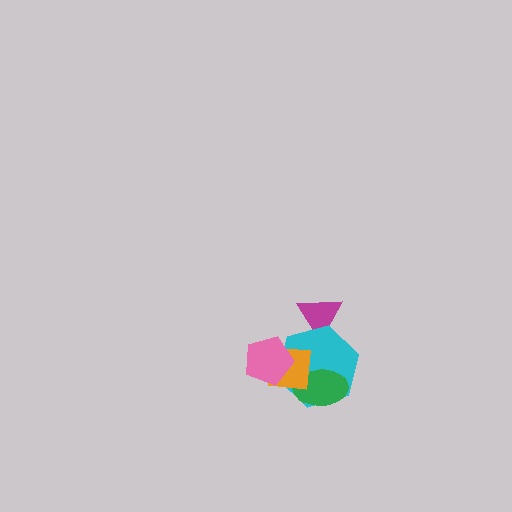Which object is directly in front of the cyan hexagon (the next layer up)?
The green ellipse is directly in front of the cyan hexagon.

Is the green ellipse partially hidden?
Yes, it is partially covered by another shape.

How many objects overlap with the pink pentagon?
2 objects overlap with the pink pentagon.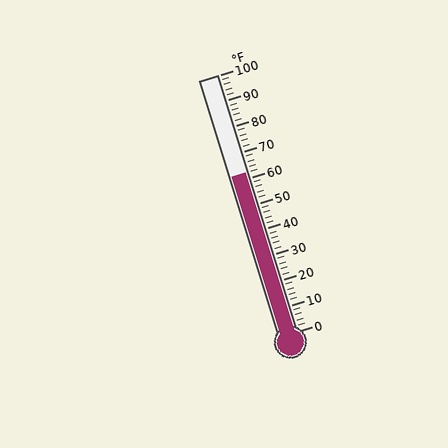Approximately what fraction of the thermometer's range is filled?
The thermometer is filled to approximately 60% of its range.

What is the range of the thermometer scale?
The thermometer scale ranges from 0°F to 100°F.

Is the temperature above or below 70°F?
The temperature is below 70°F.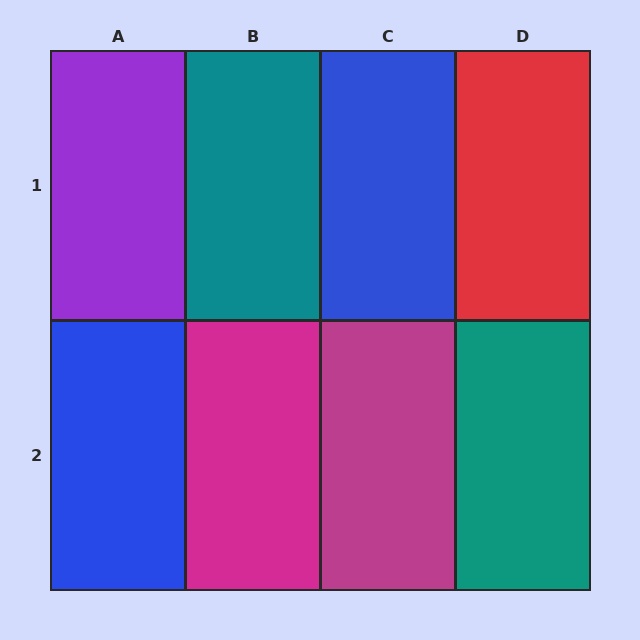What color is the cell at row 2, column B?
Magenta.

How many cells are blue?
2 cells are blue.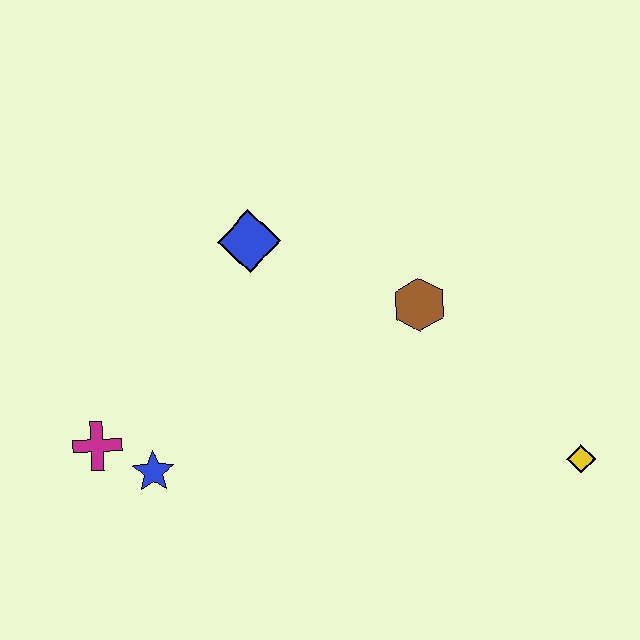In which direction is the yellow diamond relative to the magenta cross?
The yellow diamond is to the right of the magenta cross.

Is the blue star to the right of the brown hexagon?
No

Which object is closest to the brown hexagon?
The blue diamond is closest to the brown hexagon.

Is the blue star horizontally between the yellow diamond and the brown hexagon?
No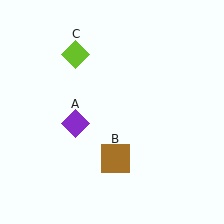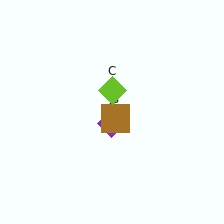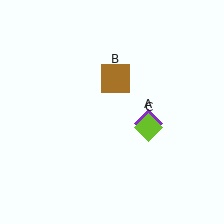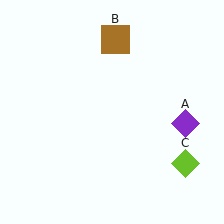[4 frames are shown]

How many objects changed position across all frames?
3 objects changed position: purple diamond (object A), brown square (object B), lime diamond (object C).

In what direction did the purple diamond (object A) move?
The purple diamond (object A) moved right.